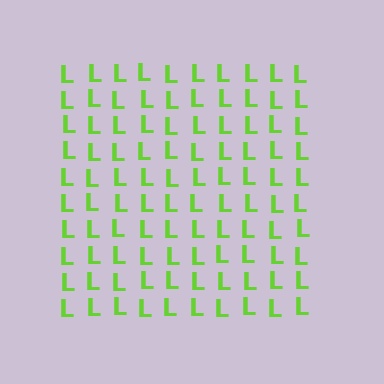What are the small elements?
The small elements are letter L's.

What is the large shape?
The large shape is a square.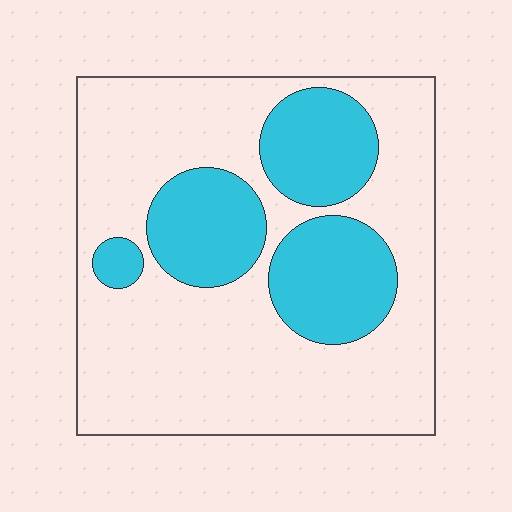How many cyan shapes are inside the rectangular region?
4.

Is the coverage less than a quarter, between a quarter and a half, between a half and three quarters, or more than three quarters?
Between a quarter and a half.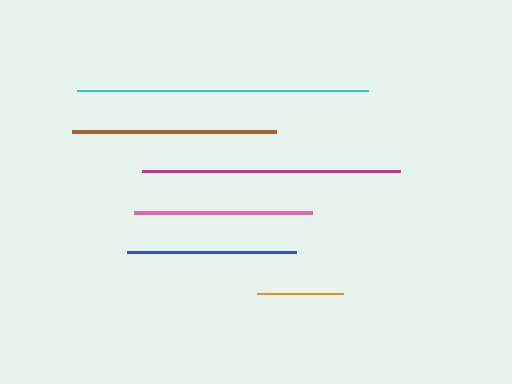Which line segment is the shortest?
The orange line is the shortest at approximately 85 pixels.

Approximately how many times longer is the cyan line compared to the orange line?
The cyan line is approximately 3.4 times the length of the orange line.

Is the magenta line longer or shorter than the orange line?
The magenta line is longer than the orange line.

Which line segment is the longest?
The cyan line is the longest at approximately 292 pixels.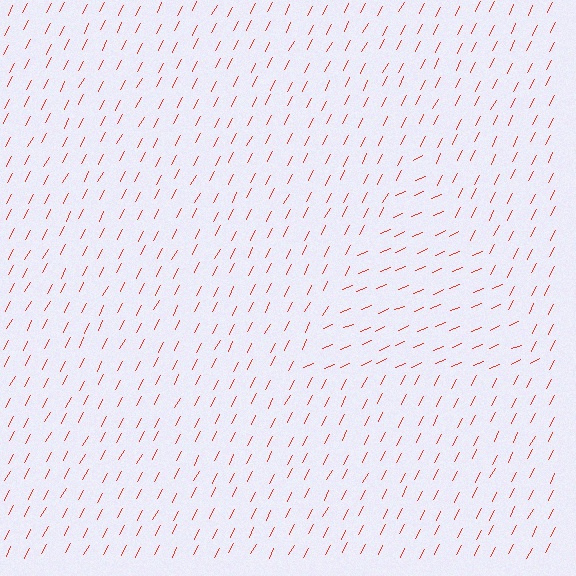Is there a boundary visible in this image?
Yes, there is a texture boundary formed by a change in line orientation.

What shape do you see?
I see a triangle.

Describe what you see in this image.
The image is filled with small red line segments. A triangle region in the image has lines oriented differently from the surrounding lines, creating a visible texture boundary.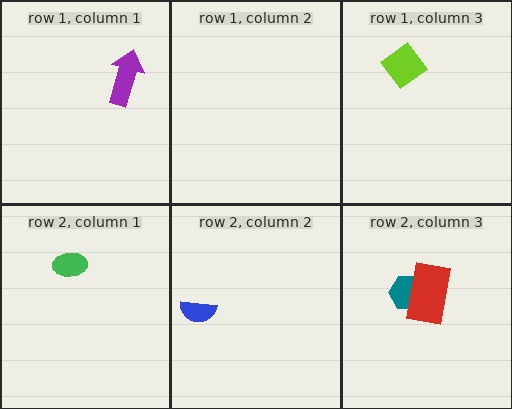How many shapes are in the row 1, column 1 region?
1.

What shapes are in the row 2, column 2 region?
The blue semicircle.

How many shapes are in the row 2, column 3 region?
2.